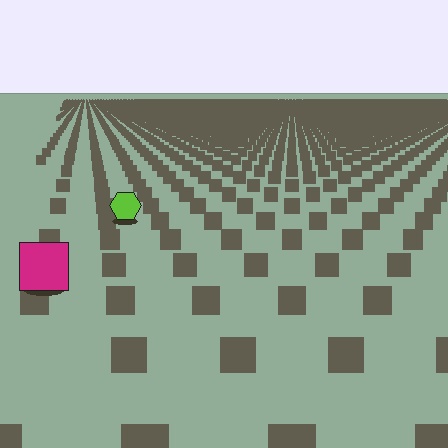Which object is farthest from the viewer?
The lime hexagon is farthest from the viewer. It appears smaller and the ground texture around it is denser.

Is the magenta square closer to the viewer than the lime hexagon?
Yes. The magenta square is closer — you can tell from the texture gradient: the ground texture is coarser near it.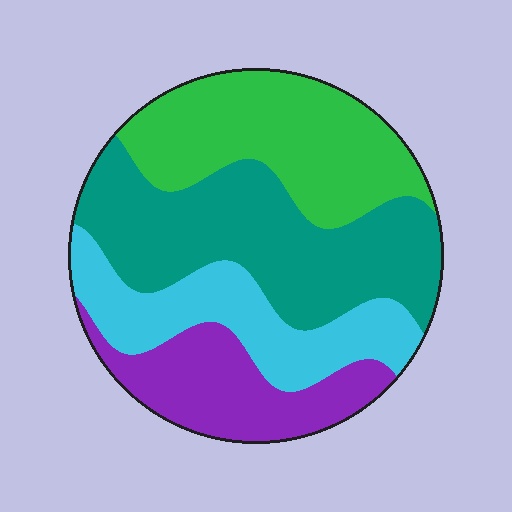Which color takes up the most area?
Teal, at roughly 35%.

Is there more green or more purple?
Green.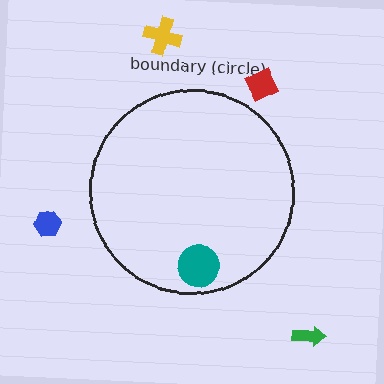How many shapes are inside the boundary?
1 inside, 4 outside.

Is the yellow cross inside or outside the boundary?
Outside.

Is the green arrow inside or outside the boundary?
Outside.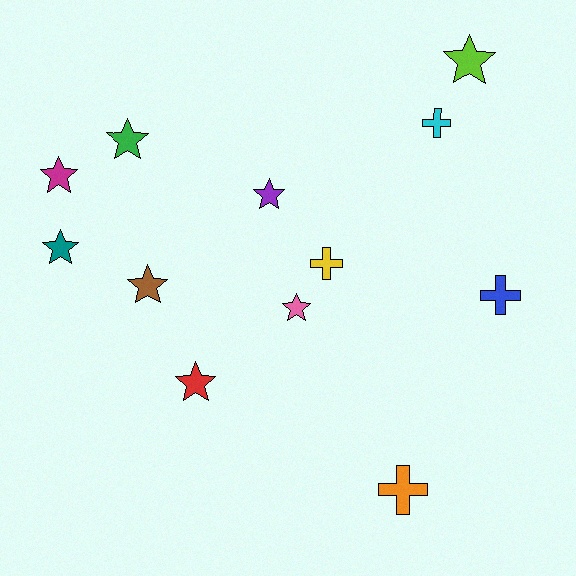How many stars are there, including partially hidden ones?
There are 8 stars.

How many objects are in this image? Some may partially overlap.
There are 12 objects.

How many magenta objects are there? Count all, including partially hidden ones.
There is 1 magenta object.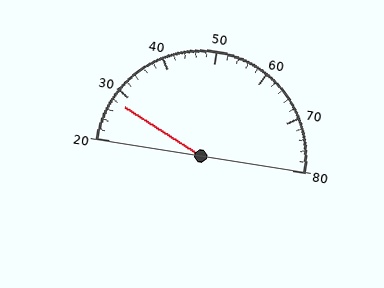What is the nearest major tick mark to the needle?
The nearest major tick mark is 30.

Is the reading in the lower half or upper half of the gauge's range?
The reading is in the lower half of the range (20 to 80).